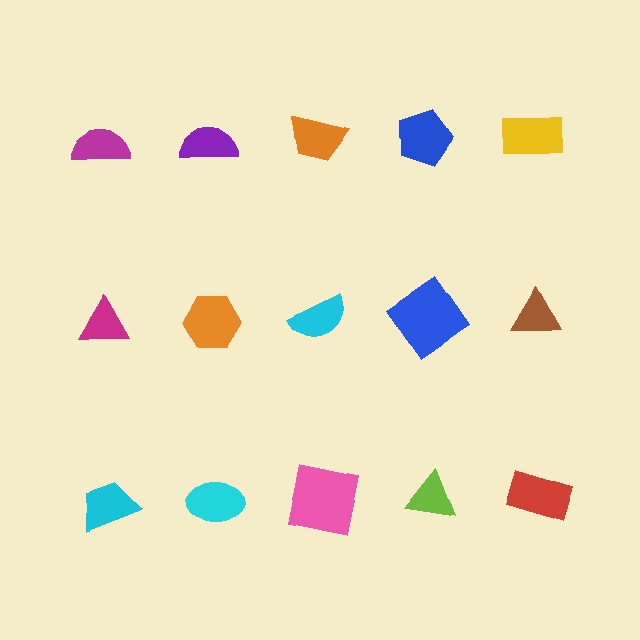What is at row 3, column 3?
A pink square.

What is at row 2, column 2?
An orange hexagon.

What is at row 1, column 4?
A blue pentagon.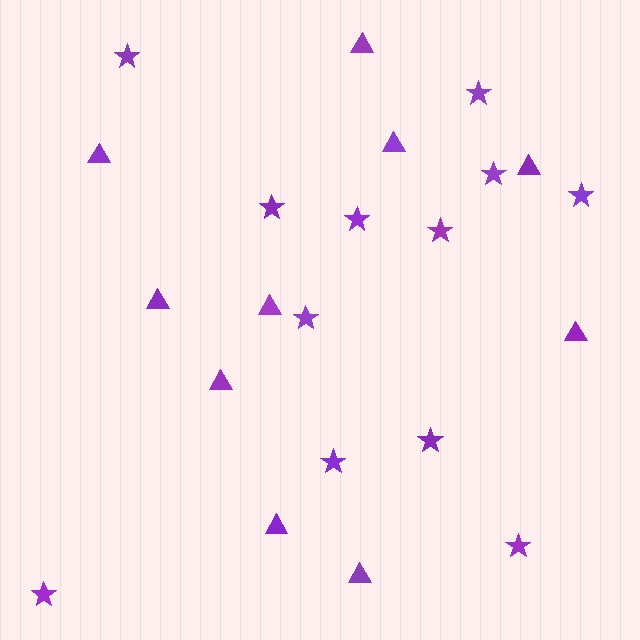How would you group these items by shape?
There are 2 groups: one group of triangles (10) and one group of stars (12).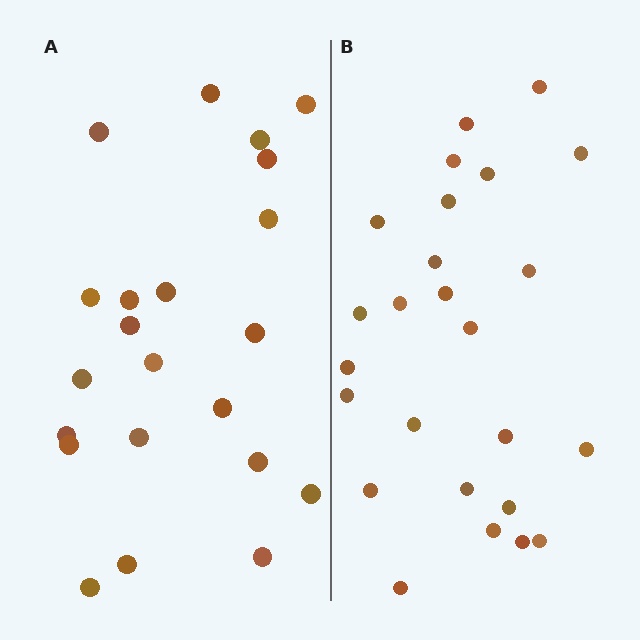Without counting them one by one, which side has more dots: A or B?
Region B (the right region) has more dots.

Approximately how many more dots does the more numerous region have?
Region B has just a few more — roughly 2 or 3 more dots than region A.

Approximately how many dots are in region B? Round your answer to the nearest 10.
About 20 dots. (The exact count is 25, which rounds to 20.)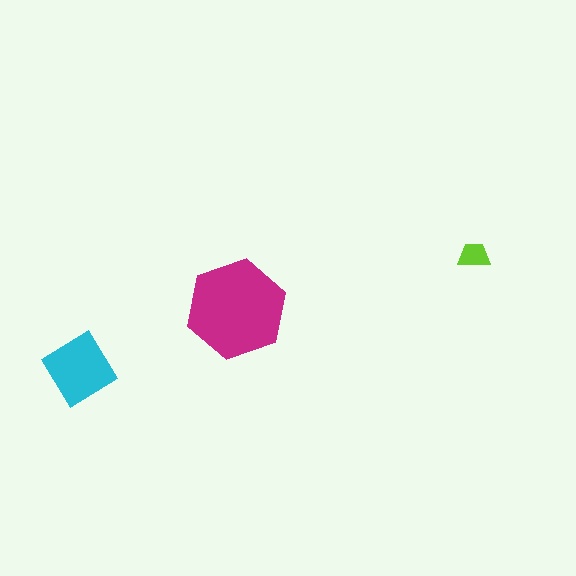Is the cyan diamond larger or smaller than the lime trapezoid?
Larger.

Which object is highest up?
The lime trapezoid is topmost.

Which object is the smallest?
The lime trapezoid.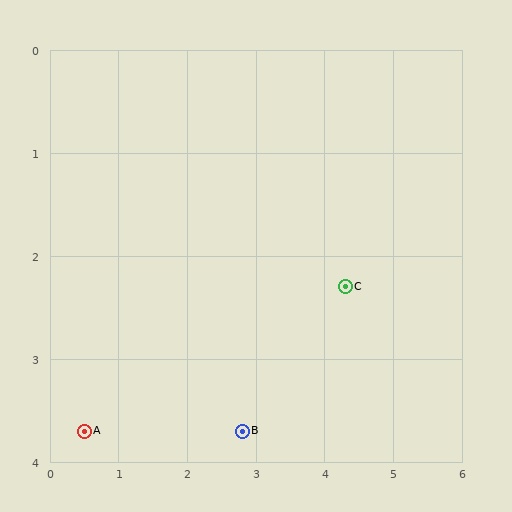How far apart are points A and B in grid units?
Points A and B are about 2.3 grid units apart.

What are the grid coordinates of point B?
Point B is at approximately (2.8, 3.7).